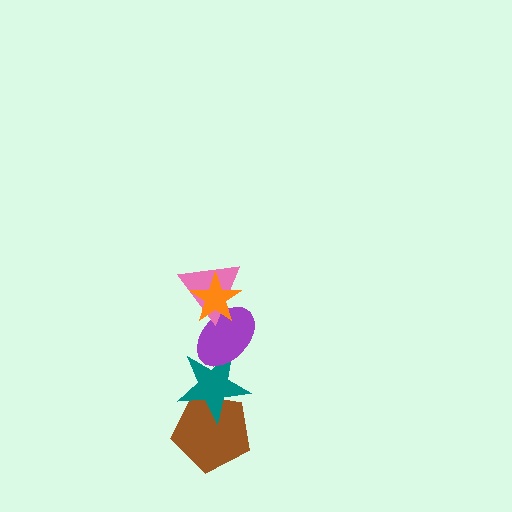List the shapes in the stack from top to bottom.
From top to bottom: the orange star, the pink triangle, the purple ellipse, the teal star, the brown pentagon.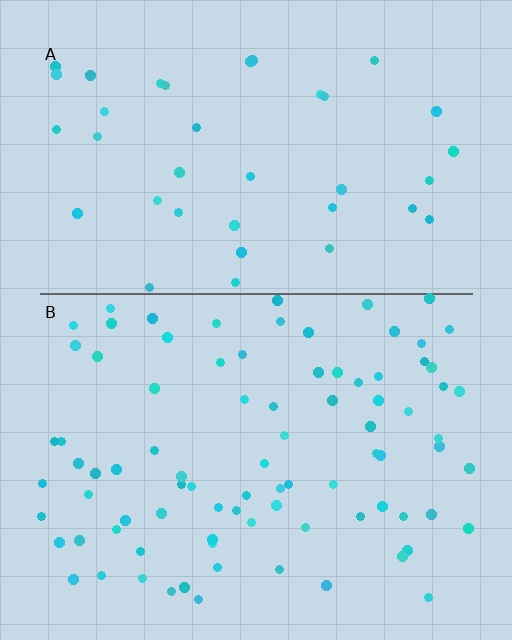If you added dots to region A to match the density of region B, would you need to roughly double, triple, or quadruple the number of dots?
Approximately double.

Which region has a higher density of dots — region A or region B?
B (the bottom).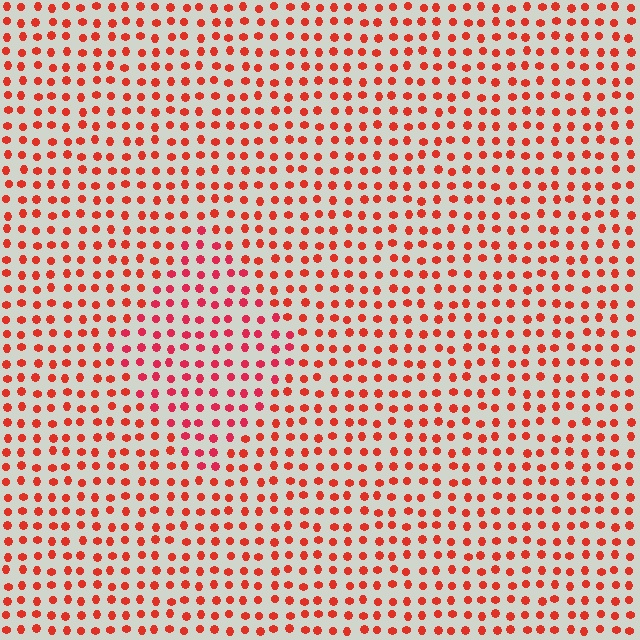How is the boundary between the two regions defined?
The boundary is defined purely by a slight shift in hue (about 18 degrees). Spacing, size, and orientation are identical on both sides.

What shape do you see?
I see a diamond.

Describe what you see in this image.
The image is filled with small red elements in a uniform arrangement. A diamond-shaped region is visible where the elements are tinted to a slightly different hue, forming a subtle color boundary.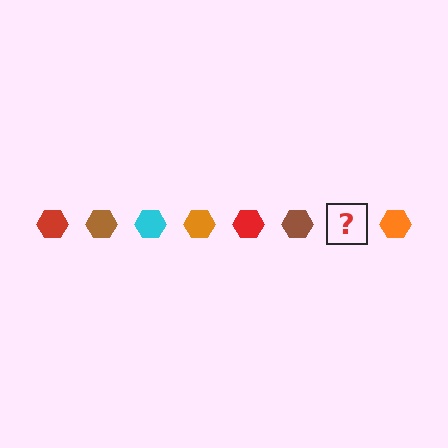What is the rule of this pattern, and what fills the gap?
The rule is that the pattern cycles through red, brown, cyan, orange hexagons. The gap should be filled with a cyan hexagon.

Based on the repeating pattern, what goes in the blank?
The blank should be a cyan hexagon.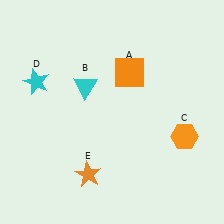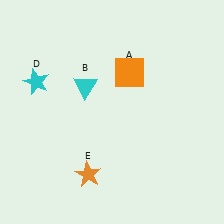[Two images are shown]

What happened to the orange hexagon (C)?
The orange hexagon (C) was removed in Image 2. It was in the bottom-right area of Image 1.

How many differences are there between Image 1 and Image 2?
There is 1 difference between the two images.